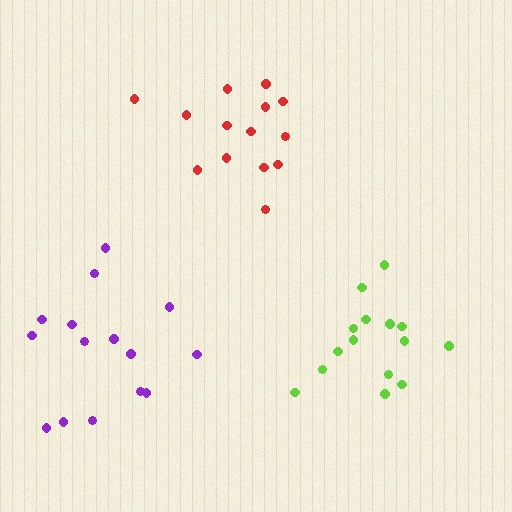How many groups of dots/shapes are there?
There are 3 groups.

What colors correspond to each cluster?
The clusters are colored: red, lime, purple.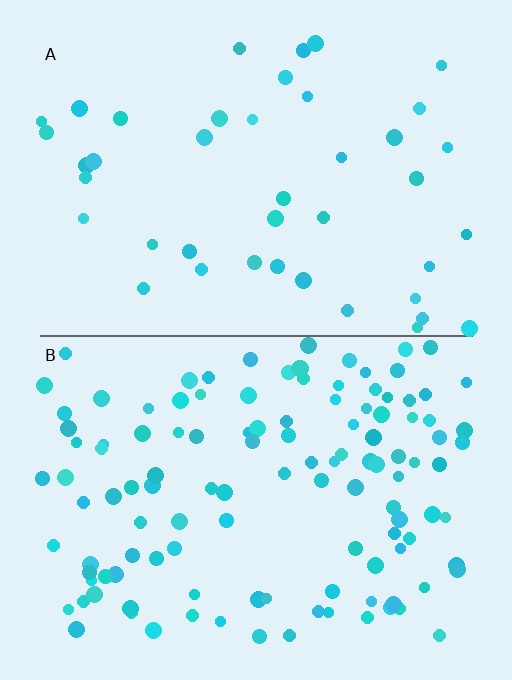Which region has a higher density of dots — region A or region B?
B (the bottom).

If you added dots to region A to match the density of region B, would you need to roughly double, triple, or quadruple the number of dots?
Approximately triple.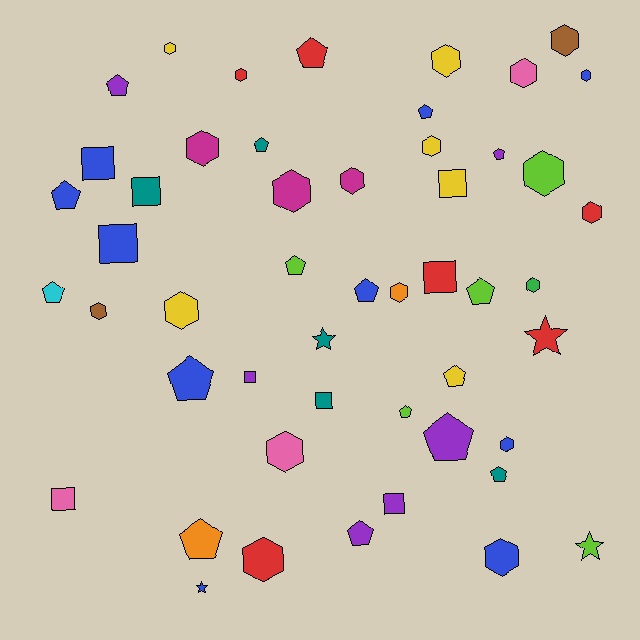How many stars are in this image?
There are 4 stars.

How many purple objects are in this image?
There are 6 purple objects.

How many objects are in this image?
There are 50 objects.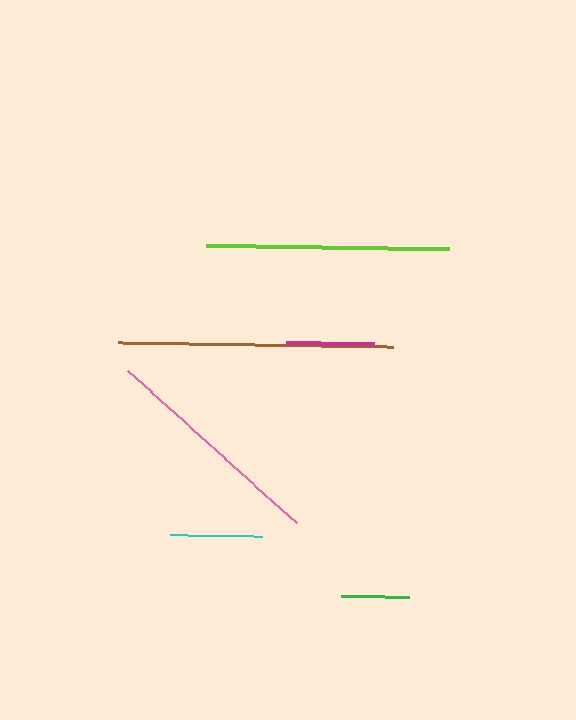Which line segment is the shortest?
The green line is the shortest at approximately 68 pixels.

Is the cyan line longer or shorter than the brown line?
The brown line is longer than the cyan line.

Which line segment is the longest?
The brown line is the longest at approximately 274 pixels.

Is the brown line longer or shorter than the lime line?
The brown line is longer than the lime line.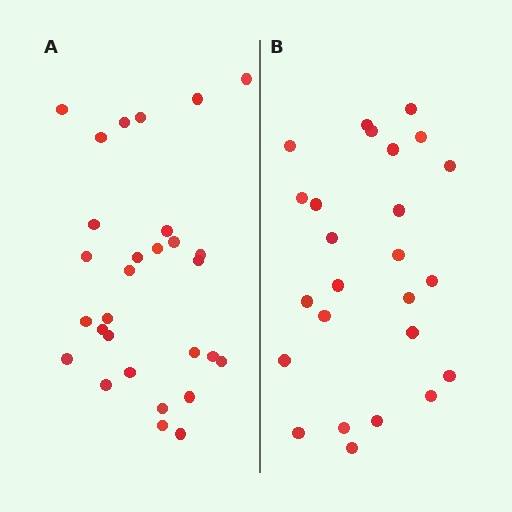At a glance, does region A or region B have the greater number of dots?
Region A (the left region) has more dots.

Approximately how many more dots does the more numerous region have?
Region A has about 4 more dots than region B.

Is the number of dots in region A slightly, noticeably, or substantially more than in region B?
Region A has only slightly more — the two regions are fairly close. The ratio is roughly 1.2 to 1.